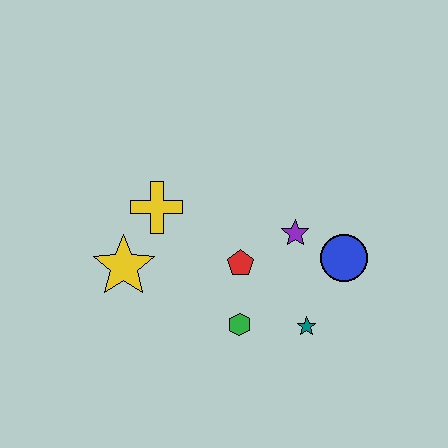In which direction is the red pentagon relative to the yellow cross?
The red pentagon is to the right of the yellow cross.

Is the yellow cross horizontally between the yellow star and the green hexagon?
Yes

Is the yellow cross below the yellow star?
No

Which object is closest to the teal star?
The green hexagon is closest to the teal star.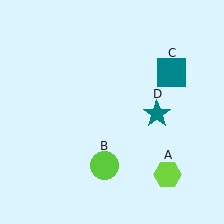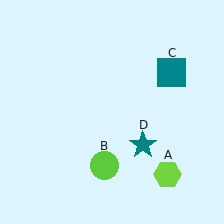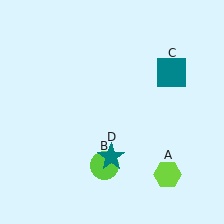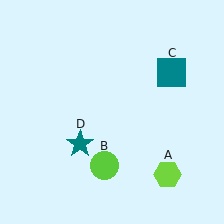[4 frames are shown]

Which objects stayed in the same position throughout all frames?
Lime hexagon (object A) and lime circle (object B) and teal square (object C) remained stationary.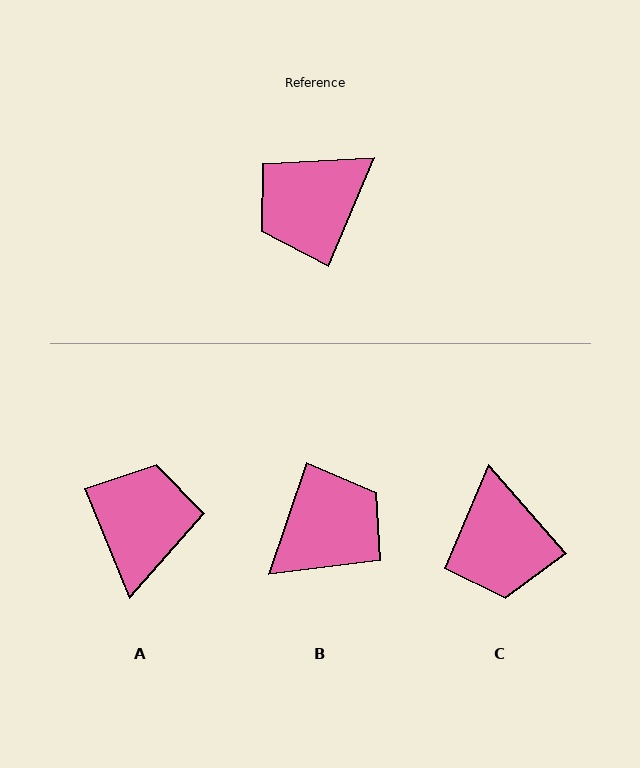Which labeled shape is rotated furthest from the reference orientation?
B, about 176 degrees away.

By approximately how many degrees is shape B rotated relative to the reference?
Approximately 176 degrees clockwise.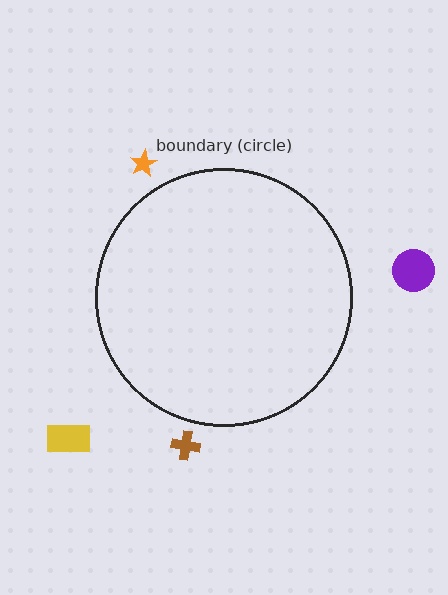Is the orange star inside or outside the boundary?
Outside.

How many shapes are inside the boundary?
0 inside, 4 outside.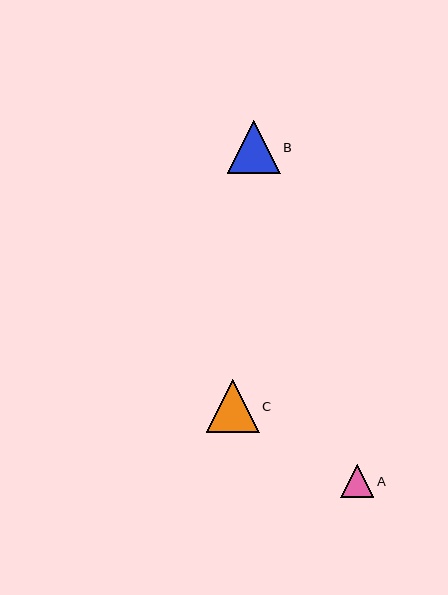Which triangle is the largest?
Triangle C is the largest with a size of approximately 53 pixels.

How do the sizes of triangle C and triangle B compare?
Triangle C and triangle B are approximately the same size.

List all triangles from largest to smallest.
From largest to smallest: C, B, A.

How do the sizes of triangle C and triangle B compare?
Triangle C and triangle B are approximately the same size.